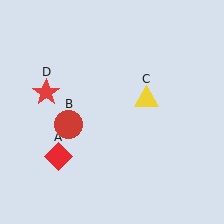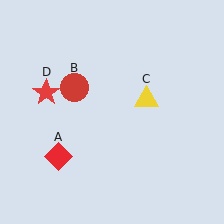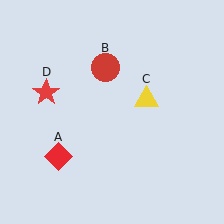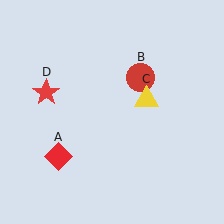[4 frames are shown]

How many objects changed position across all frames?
1 object changed position: red circle (object B).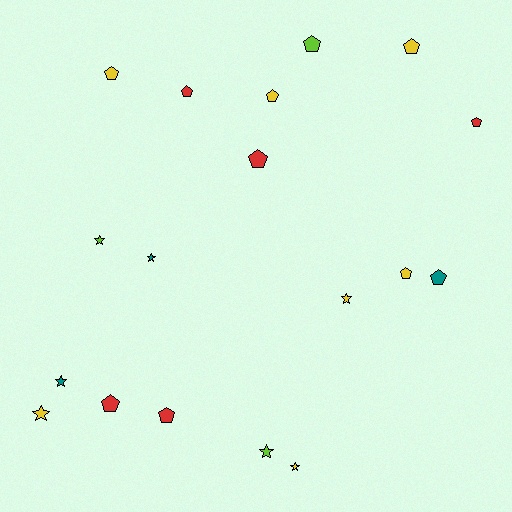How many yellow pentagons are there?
There are 4 yellow pentagons.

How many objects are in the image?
There are 18 objects.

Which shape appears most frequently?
Pentagon, with 11 objects.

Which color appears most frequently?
Yellow, with 7 objects.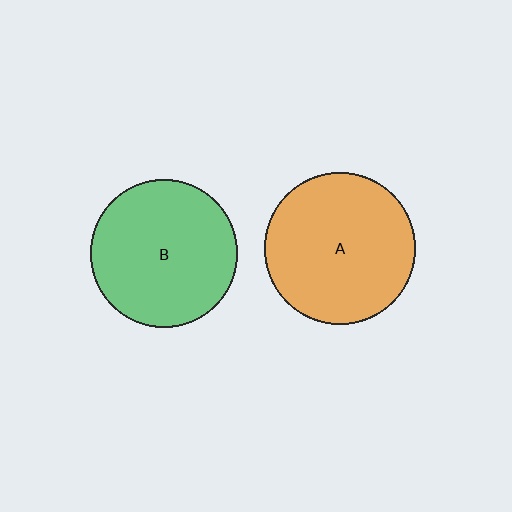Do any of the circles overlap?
No, none of the circles overlap.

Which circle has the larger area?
Circle A (orange).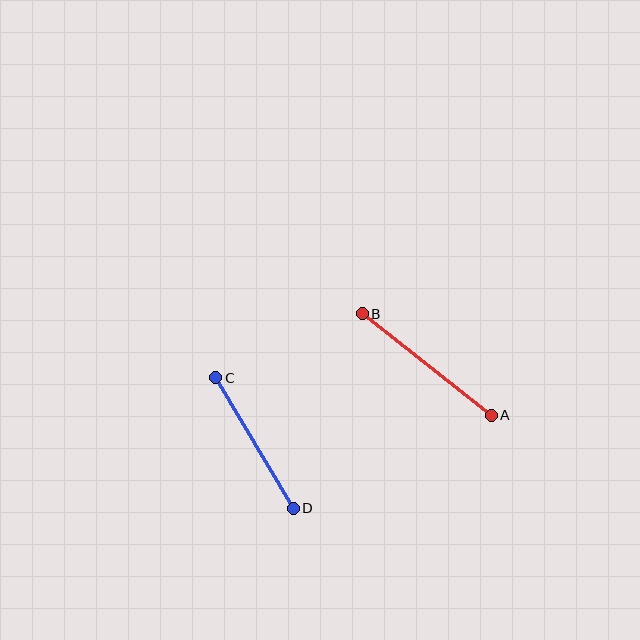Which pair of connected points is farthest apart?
Points A and B are farthest apart.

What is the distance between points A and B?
The distance is approximately 164 pixels.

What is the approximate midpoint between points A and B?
The midpoint is at approximately (427, 364) pixels.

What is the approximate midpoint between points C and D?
The midpoint is at approximately (255, 443) pixels.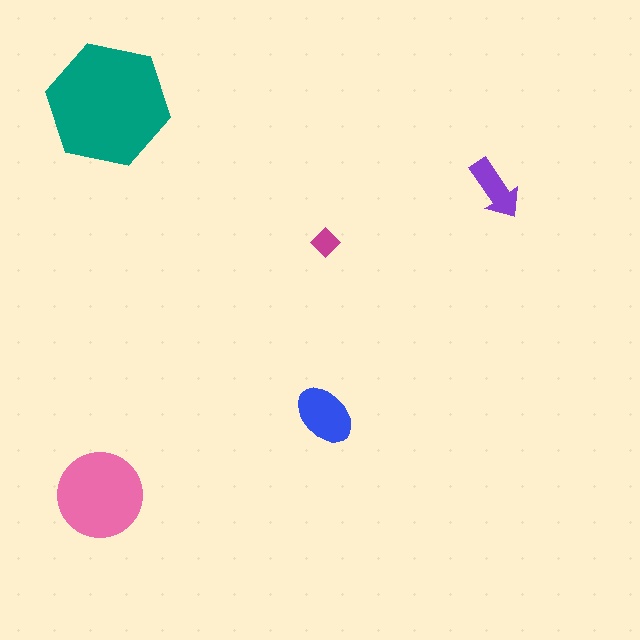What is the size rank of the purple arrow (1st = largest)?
4th.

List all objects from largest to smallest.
The teal hexagon, the pink circle, the blue ellipse, the purple arrow, the magenta diamond.